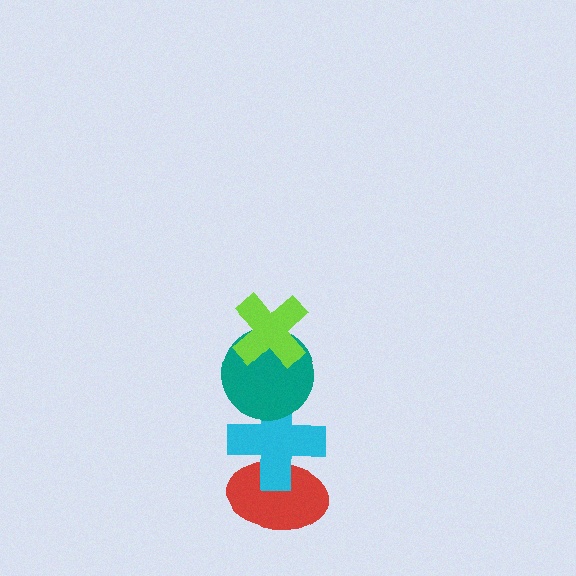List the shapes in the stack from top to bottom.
From top to bottom: the lime cross, the teal circle, the cyan cross, the red ellipse.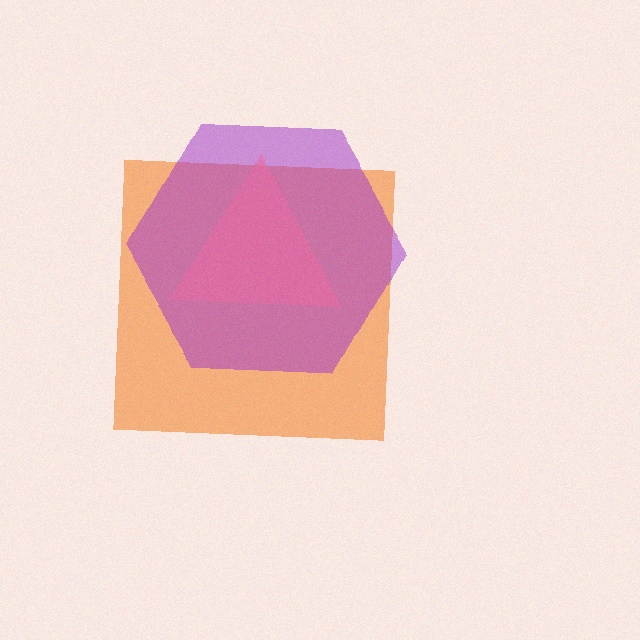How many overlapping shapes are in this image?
There are 3 overlapping shapes in the image.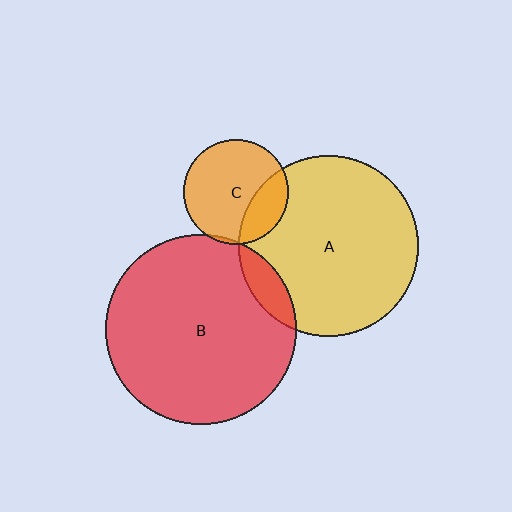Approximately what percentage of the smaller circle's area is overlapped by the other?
Approximately 10%.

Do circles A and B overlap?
Yes.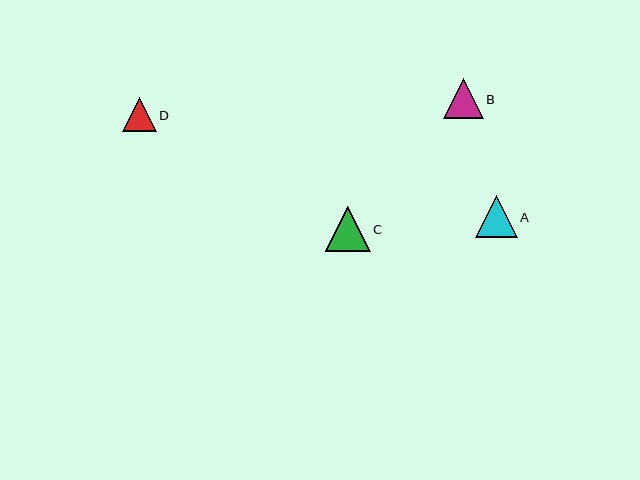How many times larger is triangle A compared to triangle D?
Triangle A is approximately 1.2 times the size of triangle D.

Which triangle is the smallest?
Triangle D is the smallest with a size of approximately 34 pixels.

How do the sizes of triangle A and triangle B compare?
Triangle A and triangle B are approximately the same size.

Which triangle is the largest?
Triangle C is the largest with a size of approximately 45 pixels.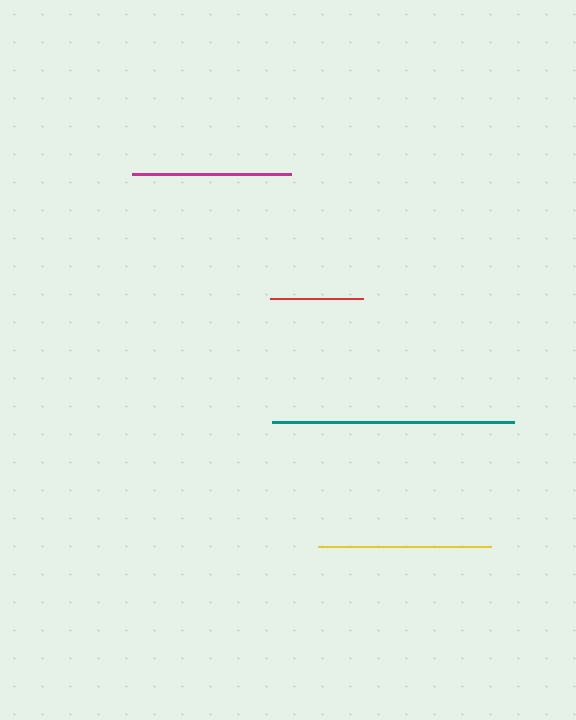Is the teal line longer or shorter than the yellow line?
The teal line is longer than the yellow line.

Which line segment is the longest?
The teal line is the longest at approximately 242 pixels.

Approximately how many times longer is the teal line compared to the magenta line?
The teal line is approximately 1.5 times the length of the magenta line.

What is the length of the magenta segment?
The magenta segment is approximately 159 pixels long.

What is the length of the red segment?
The red segment is approximately 94 pixels long.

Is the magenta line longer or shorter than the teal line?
The teal line is longer than the magenta line.